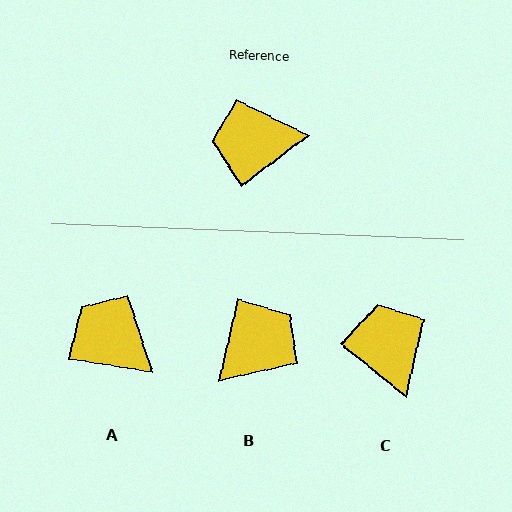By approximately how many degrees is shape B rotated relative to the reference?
Approximately 140 degrees clockwise.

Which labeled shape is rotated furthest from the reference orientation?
B, about 140 degrees away.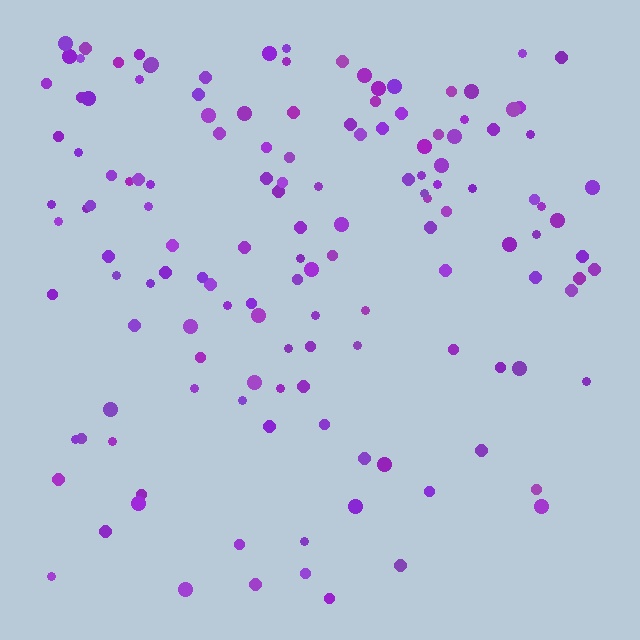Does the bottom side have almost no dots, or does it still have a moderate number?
Still a moderate number, just noticeably fewer than the top.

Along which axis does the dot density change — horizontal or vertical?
Vertical.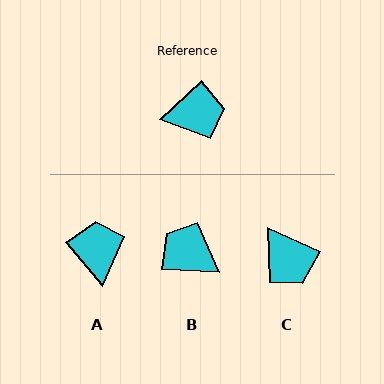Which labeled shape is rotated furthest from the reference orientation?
B, about 134 degrees away.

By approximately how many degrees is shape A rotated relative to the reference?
Approximately 87 degrees counter-clockwise.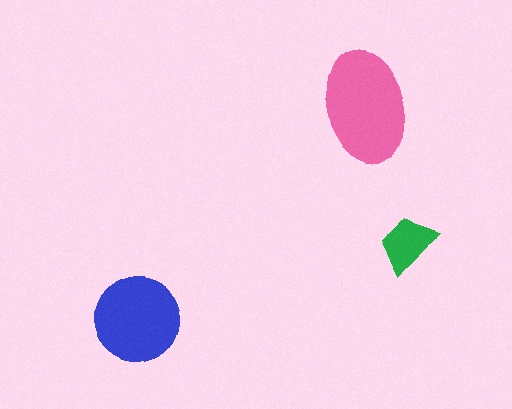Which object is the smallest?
The green trapezoid.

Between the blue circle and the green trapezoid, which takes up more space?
The blue circle.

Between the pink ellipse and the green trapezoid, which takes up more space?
The pink ellipse.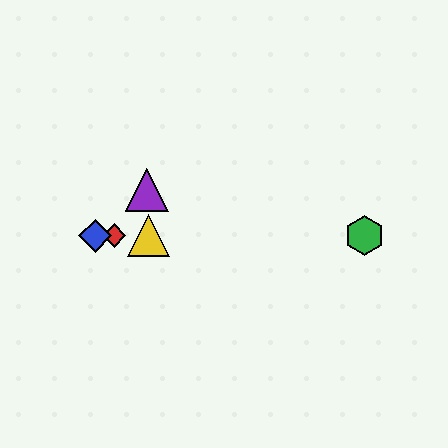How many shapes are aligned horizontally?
4 shapes (the red diamond, the blue diamond, the green hexagon, the yellow triangle) are aligned horizontally.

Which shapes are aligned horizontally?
The red diamond, the blue diamond, the green hexagon, the yellow triangle are aligned horizontally.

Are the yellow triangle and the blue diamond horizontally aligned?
Yes, both are at y≈236.